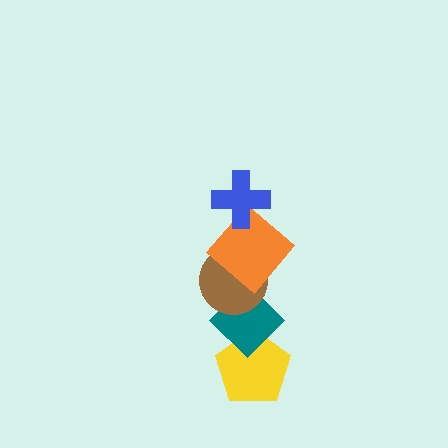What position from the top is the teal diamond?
The teal diamond is 4th from the top.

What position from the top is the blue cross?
The blue cross is 1st from the top.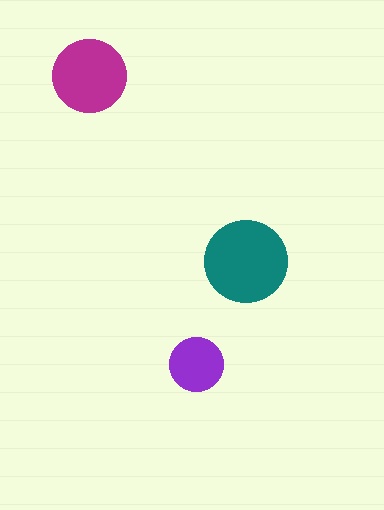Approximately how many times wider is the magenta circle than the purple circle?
About 1.5 times wider.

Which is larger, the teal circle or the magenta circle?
The teal one.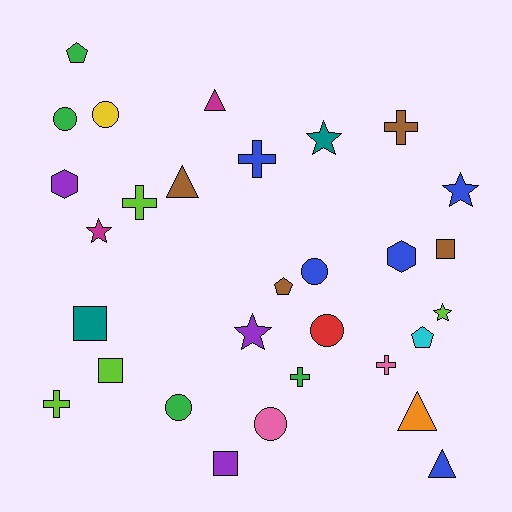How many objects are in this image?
There are 30 objects.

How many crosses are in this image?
There are 6 crosses.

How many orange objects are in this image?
There is 1 orange object.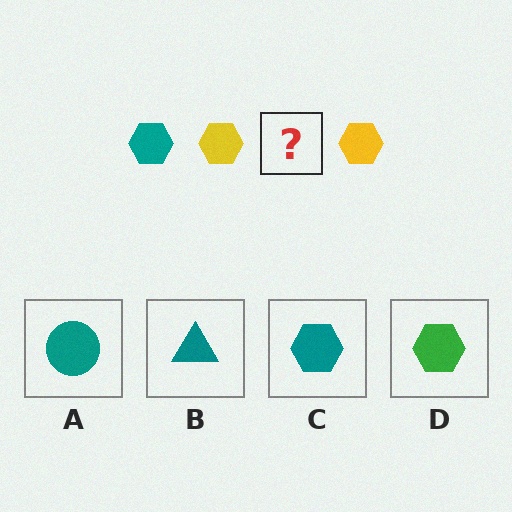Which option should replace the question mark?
Option C.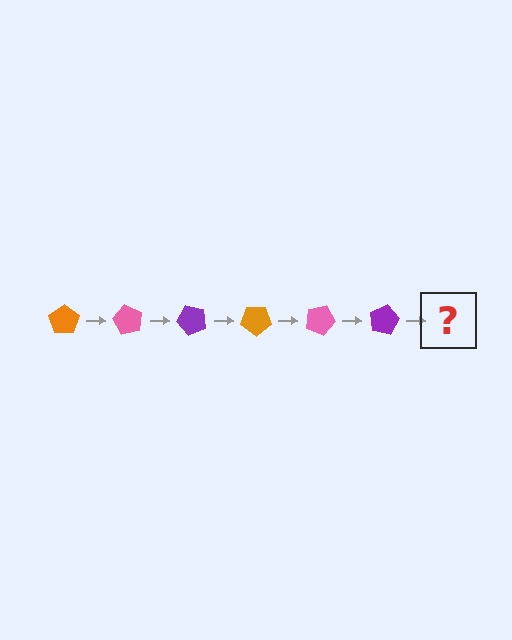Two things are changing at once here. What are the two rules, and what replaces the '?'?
The two rules are that it rotates 60 degrees each step and the color cycles through orange, pink, and purple. The '?' should be an orange pentagon, rotated 360 degrees from the start.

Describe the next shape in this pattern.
It should be an orange pentagon, rotated 360 degrees from the start.